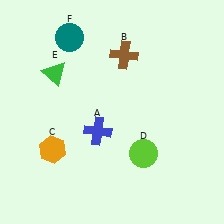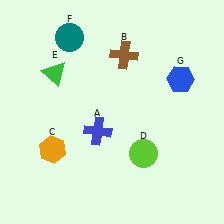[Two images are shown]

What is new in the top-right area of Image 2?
A blue hexagon (G) was added in the top-right area of Image 2.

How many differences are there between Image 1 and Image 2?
There is 1 difference between the two images.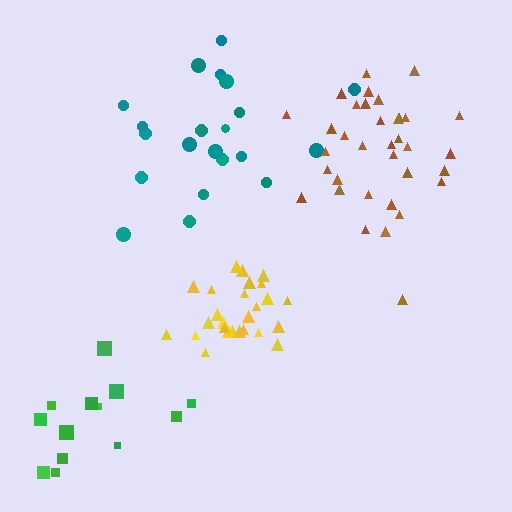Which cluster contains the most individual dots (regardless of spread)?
Brown (35).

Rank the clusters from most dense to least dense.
yellow, brown, teal, green.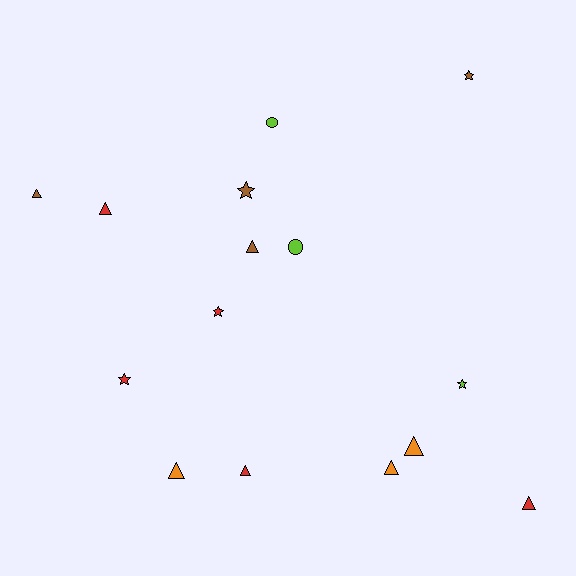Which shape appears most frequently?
Triangle, with 8 objects.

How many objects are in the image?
There are 15 objects.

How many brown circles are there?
There are no brown circles.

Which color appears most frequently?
Red, with 5 objects.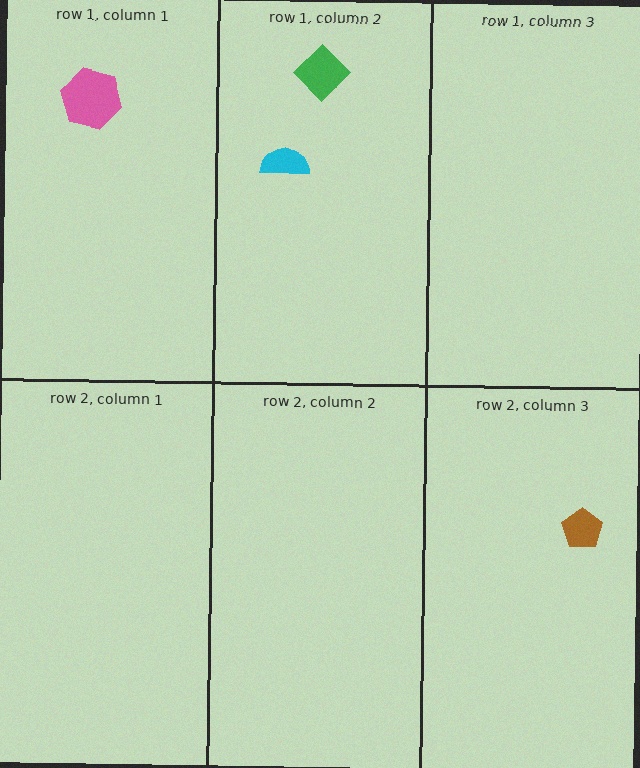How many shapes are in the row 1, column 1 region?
1.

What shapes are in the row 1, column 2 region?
The cyan semicircle, the green diamond.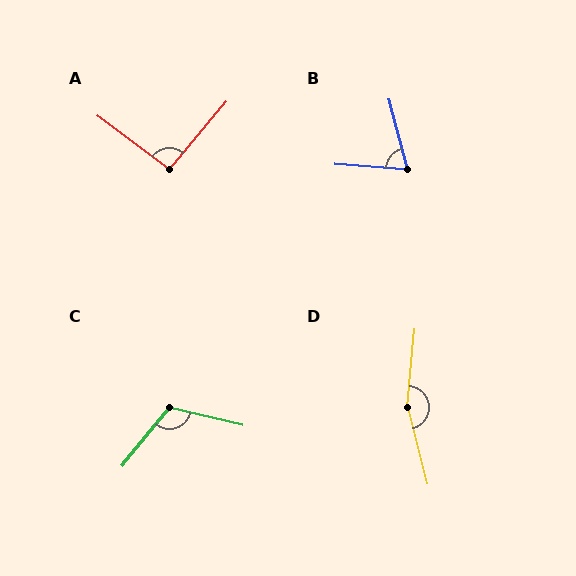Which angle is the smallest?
B, at approximately 71 degrees.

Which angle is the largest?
D, at approximately 160 degrees.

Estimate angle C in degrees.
Approximately 116 degrees.